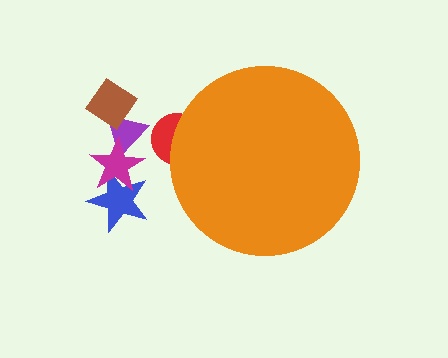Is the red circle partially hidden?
Yes, the red circle is partially hidden behind the orange circle.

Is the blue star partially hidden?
No, the blue star is fully visible.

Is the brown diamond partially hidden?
No, the brown diamond is fully visible.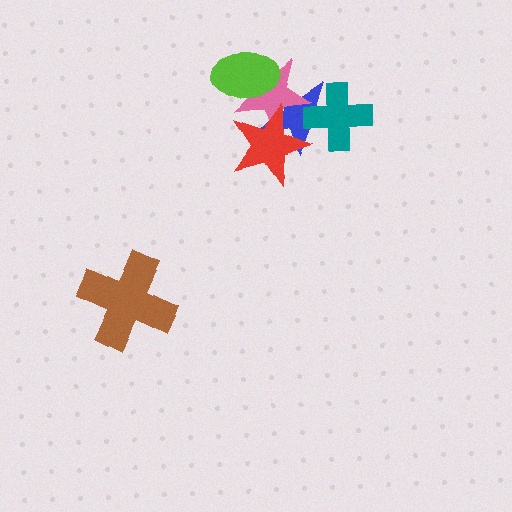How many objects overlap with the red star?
2 objects overlap with the red star.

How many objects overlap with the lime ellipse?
2 objects overlap with the lime ellipse.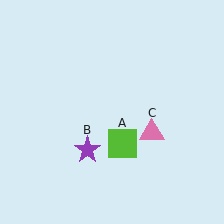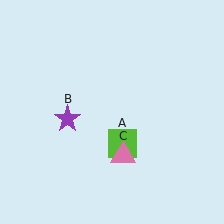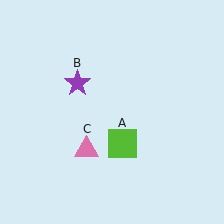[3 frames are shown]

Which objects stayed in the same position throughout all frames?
Lime square (object A) remained stationary.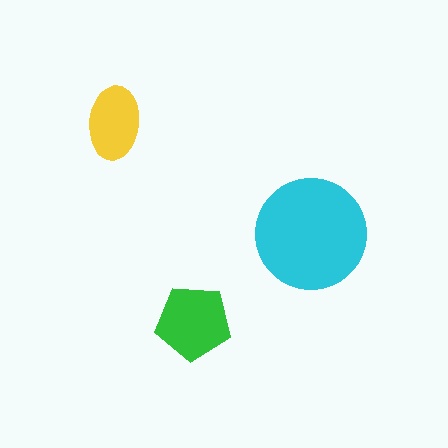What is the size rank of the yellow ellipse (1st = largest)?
3rd.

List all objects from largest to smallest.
The cyan circle, the green pentagon, the yellow ellipse.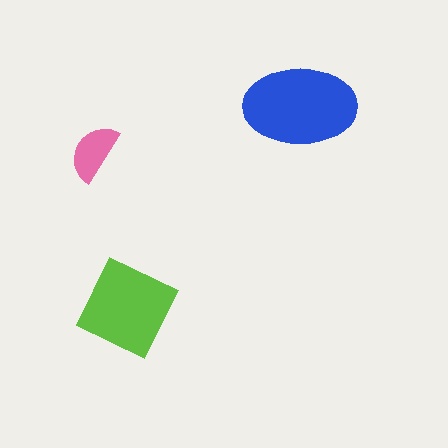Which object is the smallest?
The pink semicircle.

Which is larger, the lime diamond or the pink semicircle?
The lime diamond.